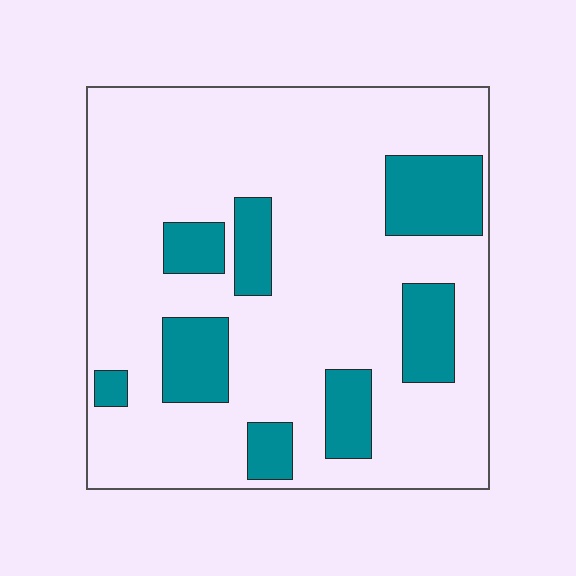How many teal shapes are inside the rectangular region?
8.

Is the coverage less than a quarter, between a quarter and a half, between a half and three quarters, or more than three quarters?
Less than a quarter.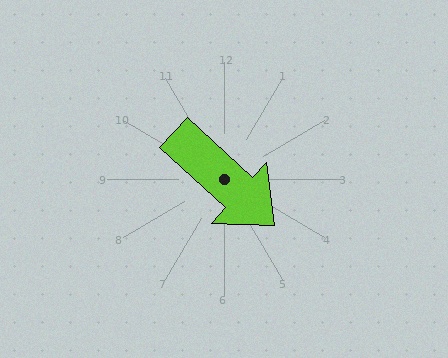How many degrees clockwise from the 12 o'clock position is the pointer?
Approximately 133 degrees.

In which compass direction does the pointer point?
Southeast.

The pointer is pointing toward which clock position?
Roughly 4 o'clock.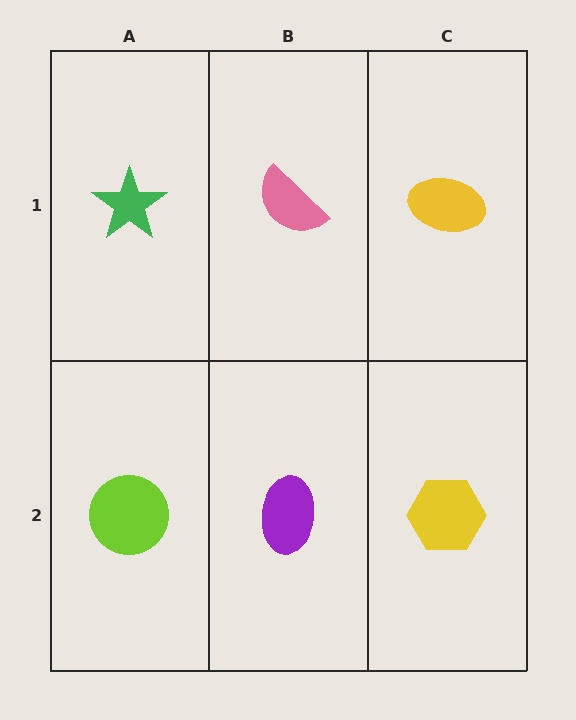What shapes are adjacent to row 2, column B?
A pink semicircle (row 1, column B), a lime circle (row 2, column A), a yellow hexagon (row 2, column C).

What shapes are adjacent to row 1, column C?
A yellow hexagon (row 2, column C), a pink semicircle (row 1, column B).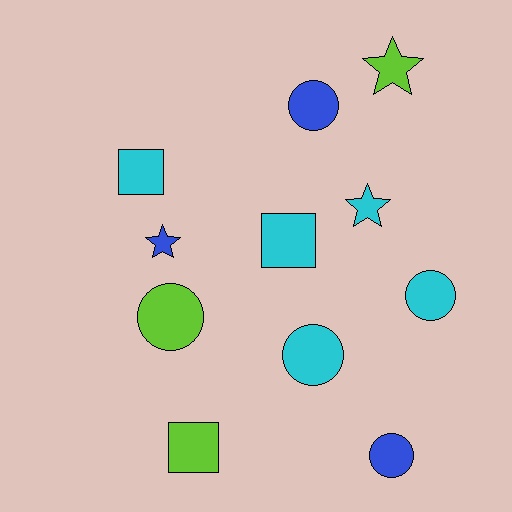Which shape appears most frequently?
Circle, with 5 objects.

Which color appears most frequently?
Cyan, with 5 objects.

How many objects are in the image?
There are 11 objects.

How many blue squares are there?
There are no blue squares.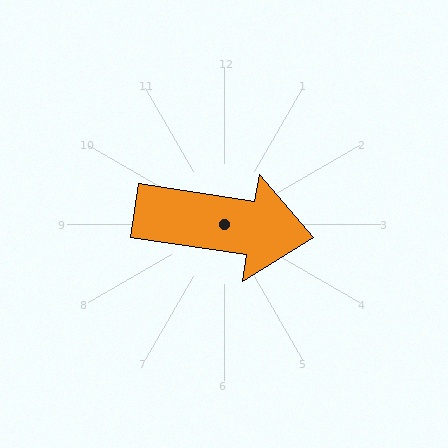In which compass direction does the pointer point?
East.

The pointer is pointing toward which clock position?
Roughly 3 o'clock.